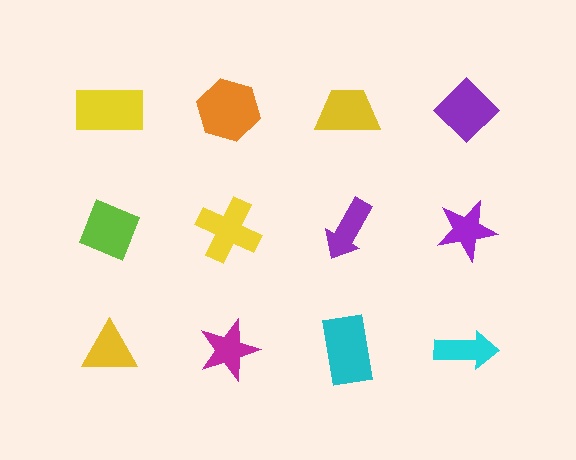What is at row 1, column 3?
A yellow trapezoid.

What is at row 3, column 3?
A cyan rectangle.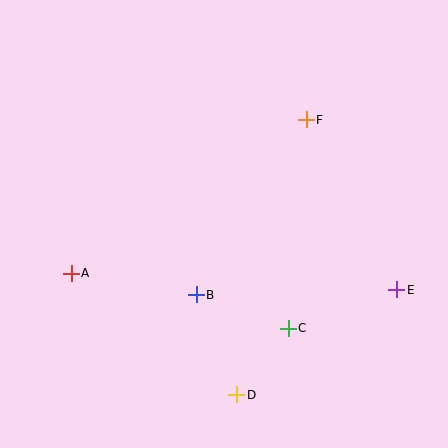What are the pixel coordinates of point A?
Point A is at (71, 273).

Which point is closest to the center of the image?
Point B at (196, 295) is closest to the center.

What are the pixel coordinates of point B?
Point B is at (196, 295).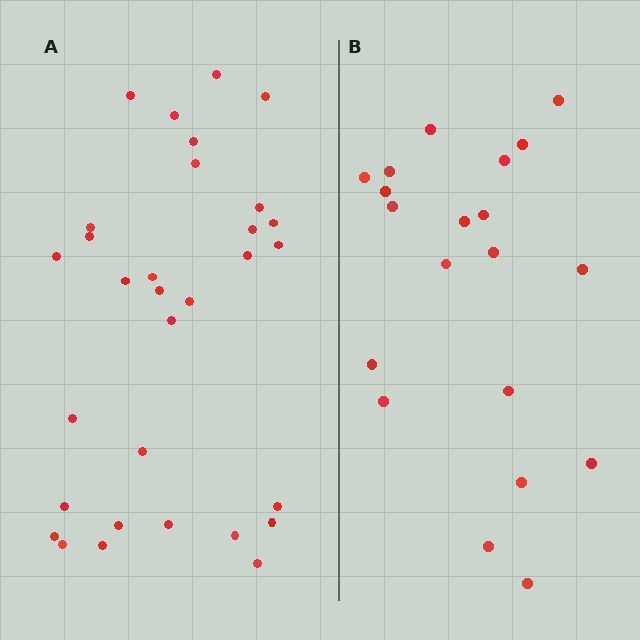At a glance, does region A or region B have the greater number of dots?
Region A (the left region) has more dots.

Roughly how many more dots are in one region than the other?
Region A has roughly 12 or so more dots than region B.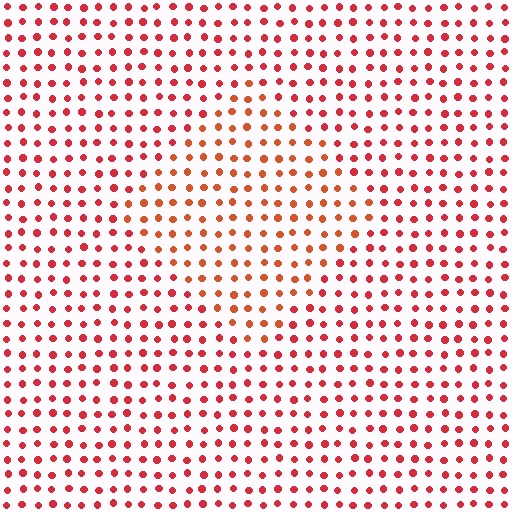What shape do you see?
I see a diamond.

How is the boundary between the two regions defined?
The boundary is defined purely by a slight shift in hue (about 22 degrees). Spacing, size, and orientation are identical on both sides.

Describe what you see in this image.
The image is filled with small red elements in a uniform arrangement. A diamond-shaped region is visible where the elements are tinted to a slightly different hue, forming a subtle color boundary.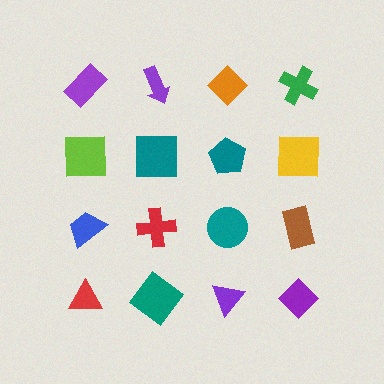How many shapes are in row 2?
4 shapes.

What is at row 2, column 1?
A lime square.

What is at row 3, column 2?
A red cross.